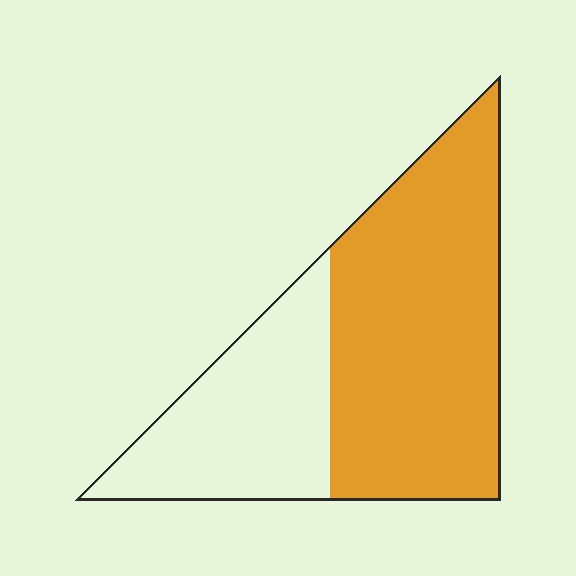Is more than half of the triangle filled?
Yes.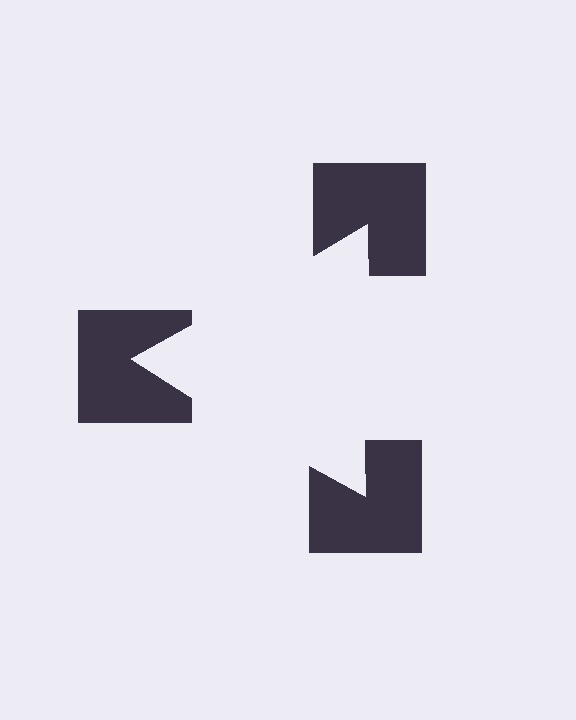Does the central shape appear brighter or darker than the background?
It typically appears slightly brighter than the background, even though no actual brightness change is drawn.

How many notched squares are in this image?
There are 3 — one at each vertex of the illusory triangle.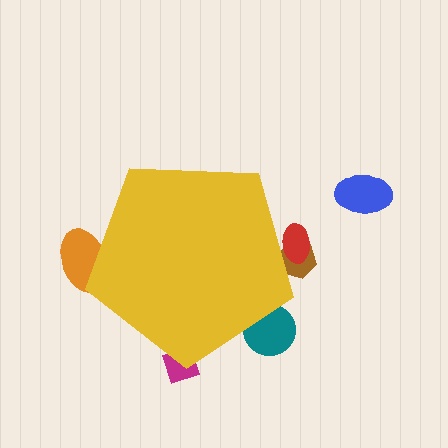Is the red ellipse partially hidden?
Yes, the red ellipse is partially hidden behind the yellow pentagon.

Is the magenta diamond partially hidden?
Yes, the magenta diamond is partially hidden behind the yellow pentagon.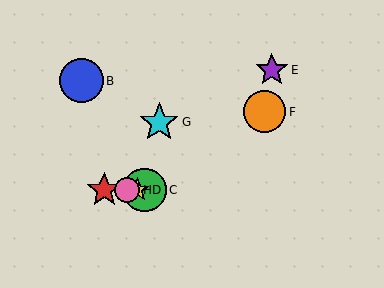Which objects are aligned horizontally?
Objects A, C, D, H are aligned horizontally.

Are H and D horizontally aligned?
Yes, both are at y≈190.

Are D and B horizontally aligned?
No, D is at y≈190 and B is at y≈81.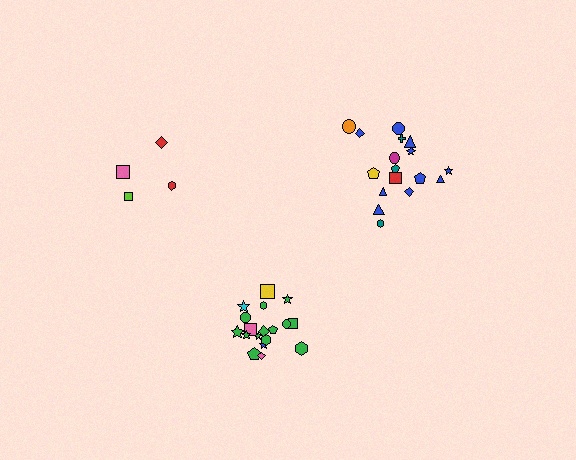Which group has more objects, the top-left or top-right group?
The top-right group.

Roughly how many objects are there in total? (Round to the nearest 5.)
Roughly 40 objects in total.